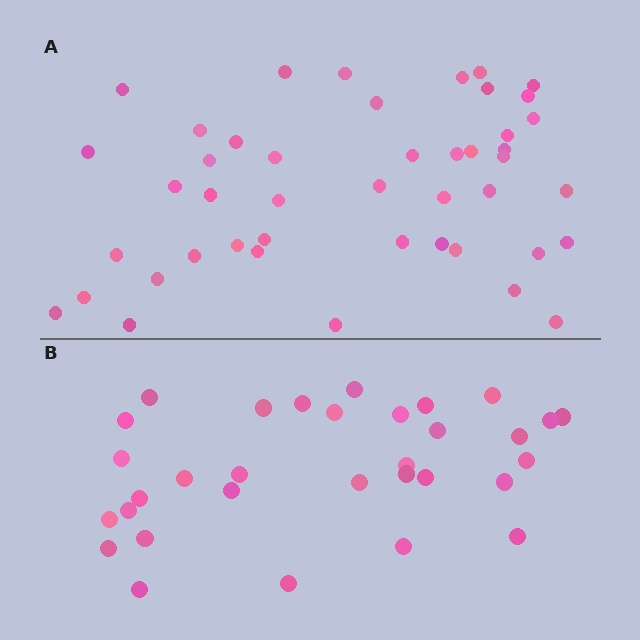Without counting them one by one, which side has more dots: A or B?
Region A (the top region) has more dots.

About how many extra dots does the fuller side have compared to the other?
Region A has approximately 15 more dots than region B.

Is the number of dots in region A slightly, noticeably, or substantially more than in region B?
Region A has noticeably more, but not dramatically so. The ratio is roughly 1.4 to 1.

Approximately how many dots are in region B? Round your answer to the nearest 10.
About 30 dots. (The exact count is 32, which rounds to 30.)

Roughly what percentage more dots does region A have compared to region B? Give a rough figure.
About 40% more.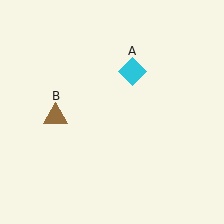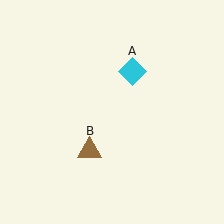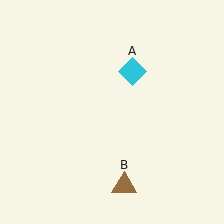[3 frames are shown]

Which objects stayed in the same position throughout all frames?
Cyan diamond (object A) remained stationary.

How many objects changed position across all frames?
1 object changed position: brown triangle (object B).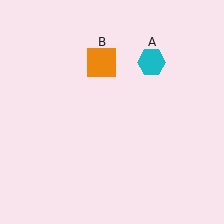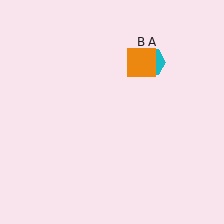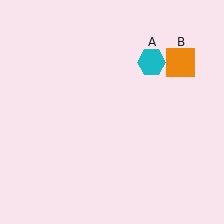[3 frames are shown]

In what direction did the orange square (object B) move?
The orange square (object B) moved right.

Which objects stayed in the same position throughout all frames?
Cyan hexagon (object A) remained stationary.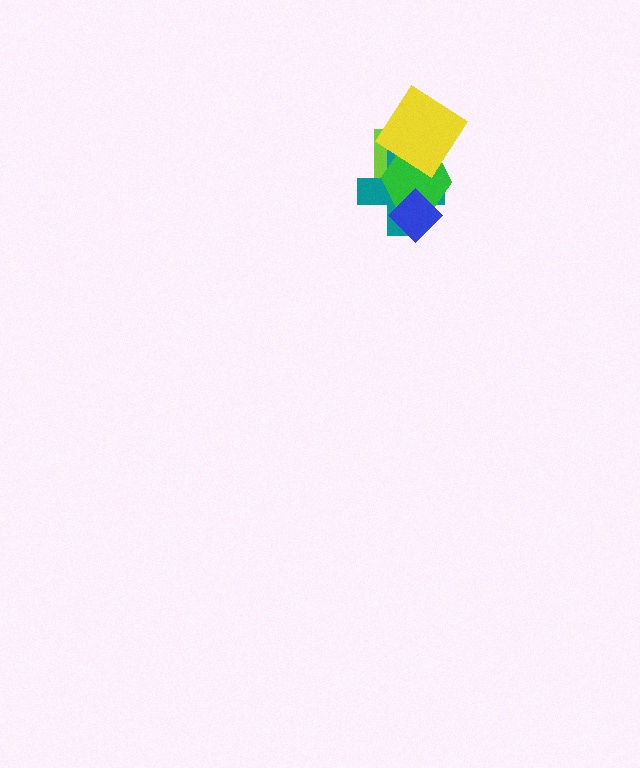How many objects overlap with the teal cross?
4 objects overlap with the teal cross.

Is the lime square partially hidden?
Yes, it is partially covered by another shape.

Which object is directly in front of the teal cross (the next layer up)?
The green hexagon is directly in front of the teal cross.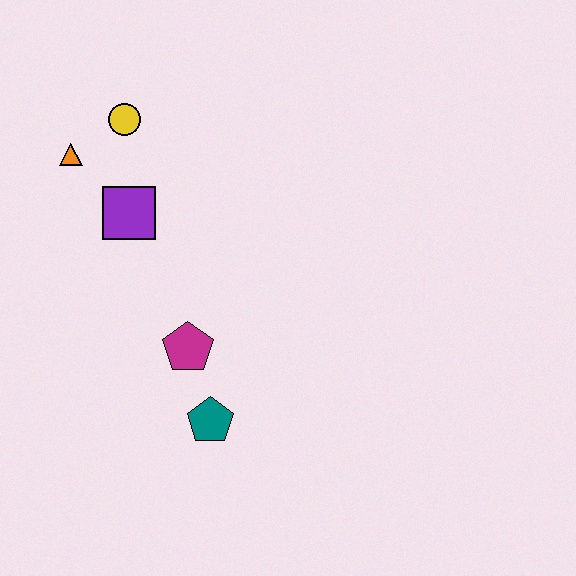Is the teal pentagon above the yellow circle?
No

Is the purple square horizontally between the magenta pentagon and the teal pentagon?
No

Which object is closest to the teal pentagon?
The magenta pentagon is closest to the teal pentagon.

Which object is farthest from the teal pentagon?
The yellow circle is farthest from the teal pentagon.